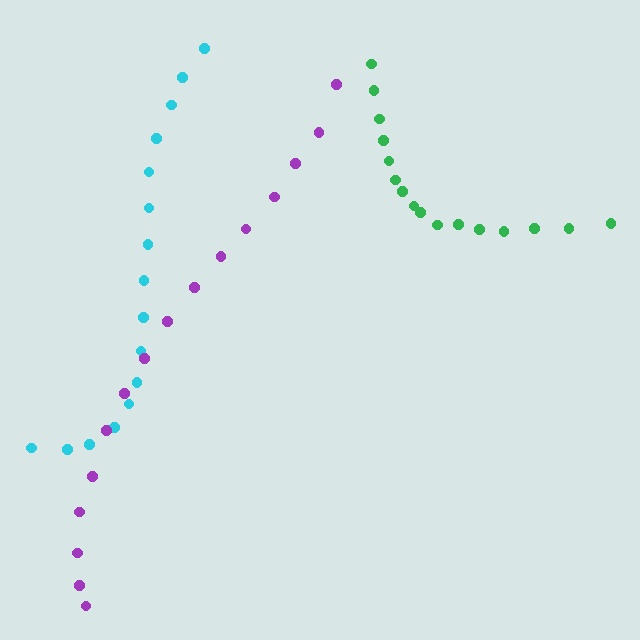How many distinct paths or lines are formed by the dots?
There are 3 distinct paths.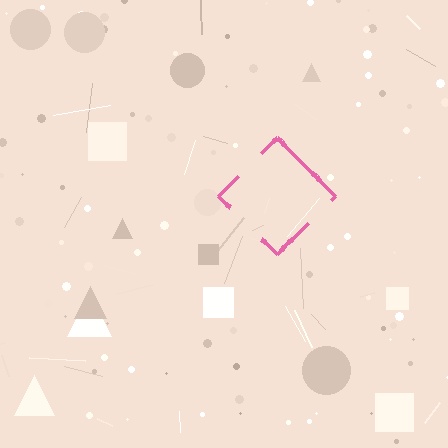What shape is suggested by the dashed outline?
The dashed outline suggests a diamond.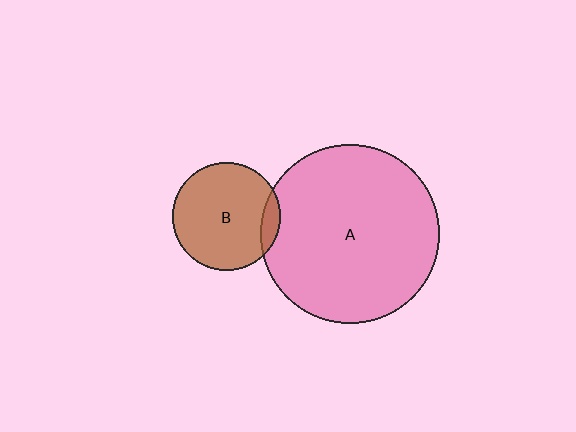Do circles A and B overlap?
Yes.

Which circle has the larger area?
Circle A (pink).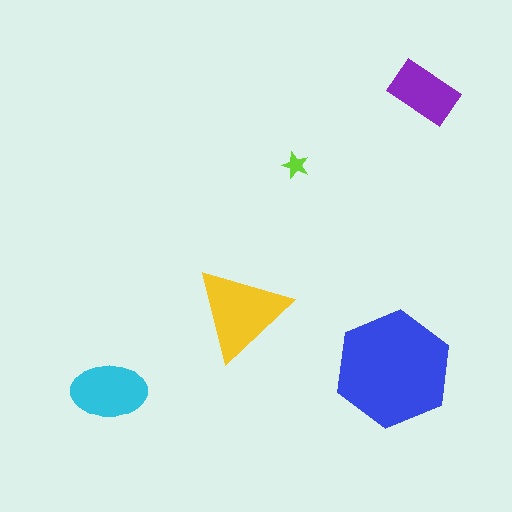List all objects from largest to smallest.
The blue hexagon, the yellow triangle, the cyan ellipse, the purple rectangle, the lime star.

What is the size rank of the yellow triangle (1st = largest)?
2nd.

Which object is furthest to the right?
The purple rectangle is rightmost.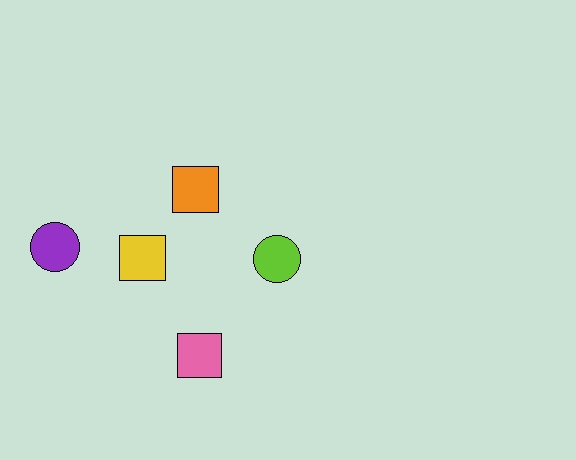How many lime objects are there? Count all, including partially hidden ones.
There is 1 lime object.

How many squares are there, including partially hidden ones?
There are 3 squares.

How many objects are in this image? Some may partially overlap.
There are 5 objects.